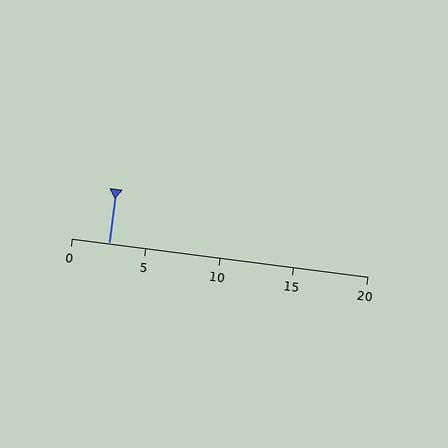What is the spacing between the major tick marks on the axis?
The major ticks are spaced 5 apart.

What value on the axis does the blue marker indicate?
The marker indicates approximately 2.5.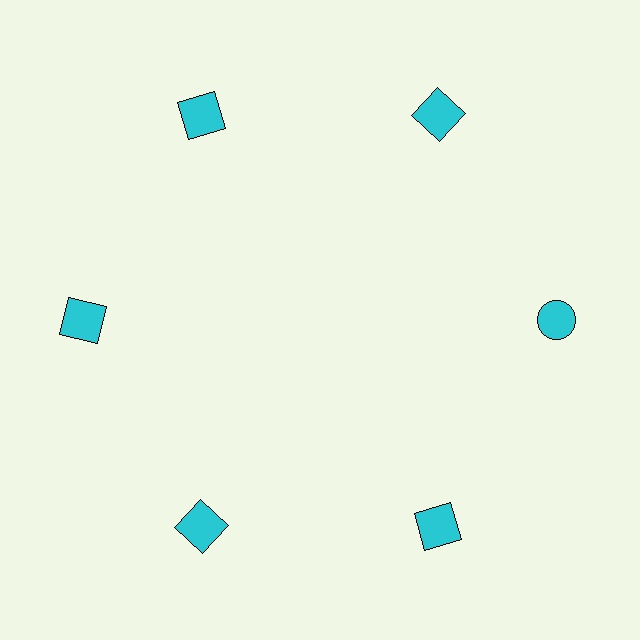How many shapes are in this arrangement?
There are 6 shapes arranged in a ring pattern.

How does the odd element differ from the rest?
It has a different shape: circle instead of square.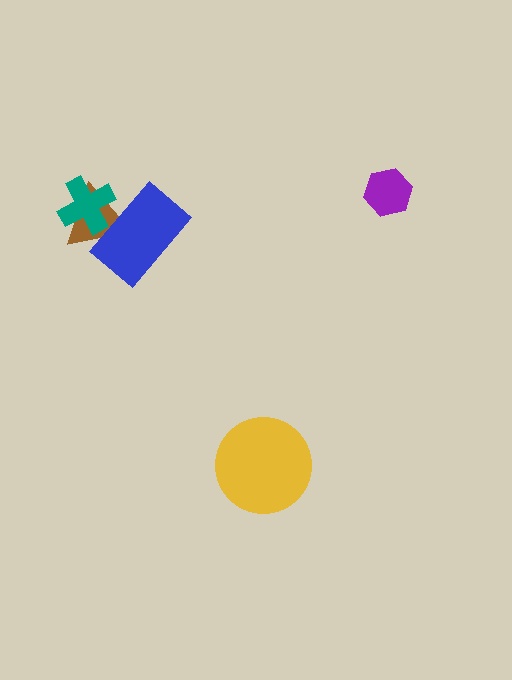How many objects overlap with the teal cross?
2 objects overlap with the teal cross.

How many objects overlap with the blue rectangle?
2 objects overlap with the blue rectangle.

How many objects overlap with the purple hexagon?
0 objects overlap with the purple hexagon.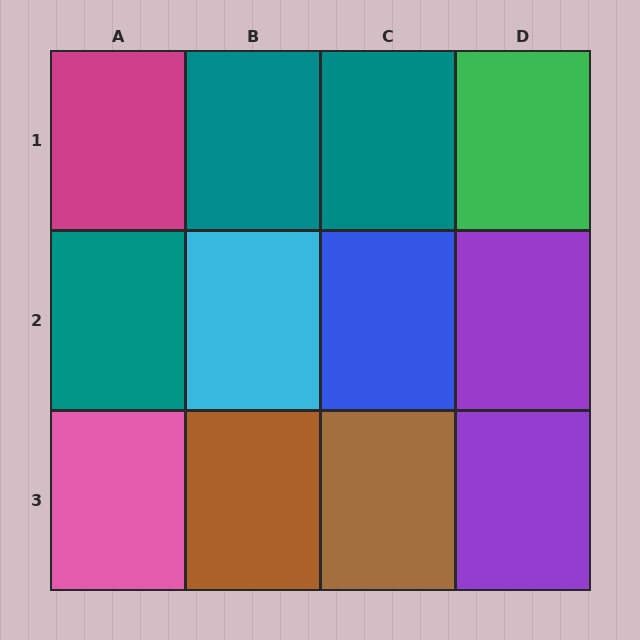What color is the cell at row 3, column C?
Brown.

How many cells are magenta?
1 cell is magenta.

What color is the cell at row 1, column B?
Teal.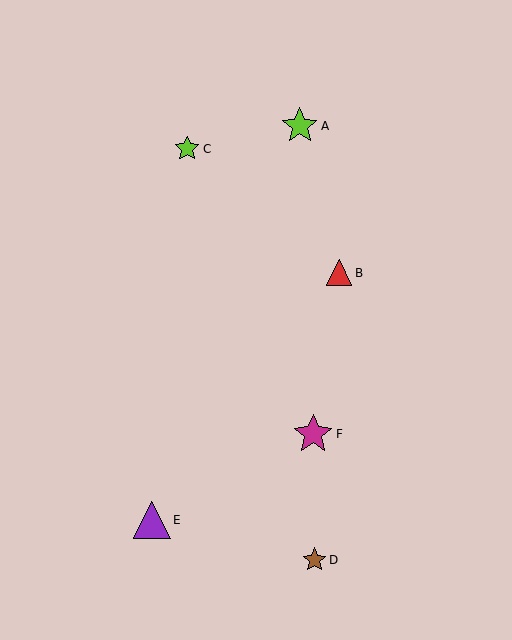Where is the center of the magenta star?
The center of the magenta star is at (313, 434).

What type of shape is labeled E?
Shape E is a purple triangle.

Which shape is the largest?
The magenta star (labeled F) is the largest.